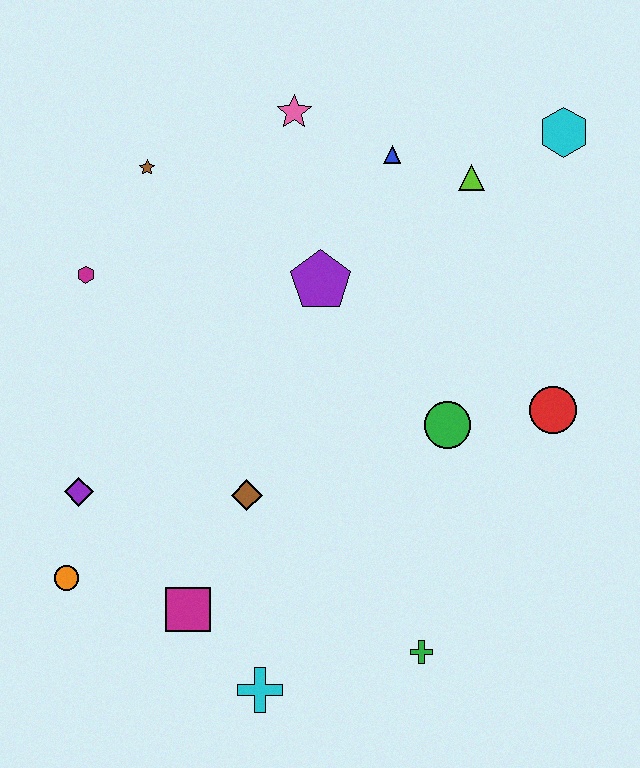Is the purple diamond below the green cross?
No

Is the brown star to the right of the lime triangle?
No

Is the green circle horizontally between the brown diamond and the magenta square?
No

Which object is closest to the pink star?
The blue triangle is closest to the pink star.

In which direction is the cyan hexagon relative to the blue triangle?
The cyan hexagon is to the right of the blue triangle.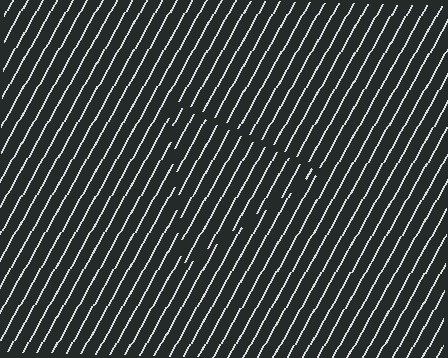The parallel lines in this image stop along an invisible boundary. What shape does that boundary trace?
An illusory triangle. The interior of the shape contains the same grating, shifted by half a period — the contour is defined by the phase discontinuity where line-ends from the inner and outer gratings abut.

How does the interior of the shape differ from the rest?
The interior of the shape contains the same grating, shifted by half a period — the contour is defined by the phase discontinuity where line-ends from the inner and outer gratings abut.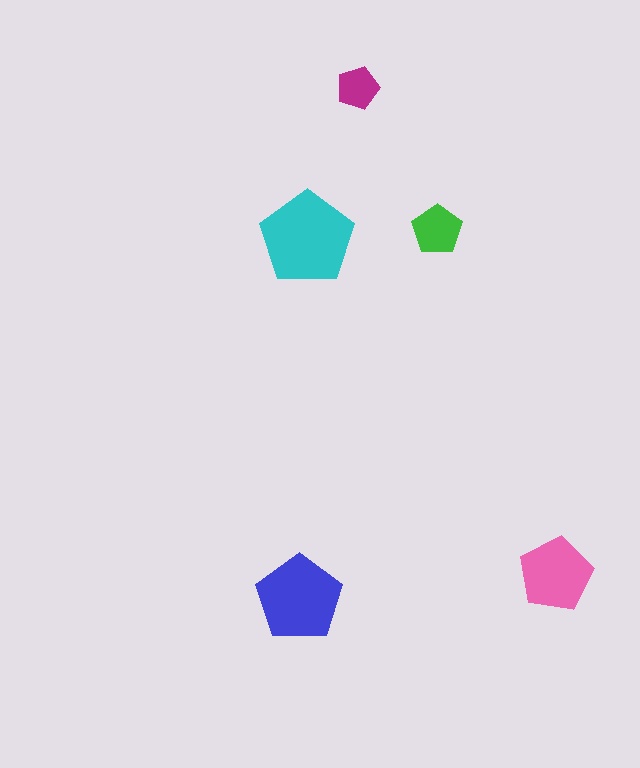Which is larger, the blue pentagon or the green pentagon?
The blue one.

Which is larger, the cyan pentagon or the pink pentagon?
The cyan one.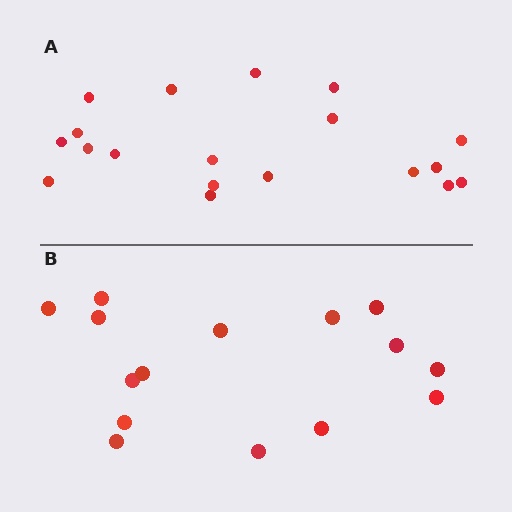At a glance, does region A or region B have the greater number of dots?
Region A (the top region) has more dots.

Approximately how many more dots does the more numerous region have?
Region A has about 4 more dots than region B.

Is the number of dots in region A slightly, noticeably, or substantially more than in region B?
Region A has noticeably more, but not dramatically so. The ratio is roughly 1.3 to 1.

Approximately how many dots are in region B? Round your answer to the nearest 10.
About 20 dots. (The exact count is 15, which rounds to 20.)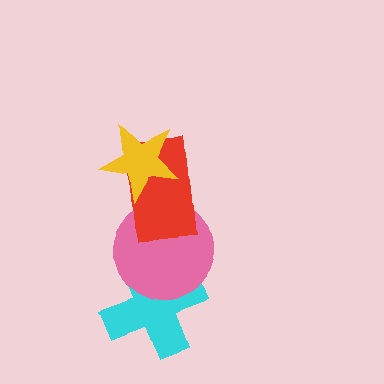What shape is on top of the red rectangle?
The yellow star is on top of the red rectangle.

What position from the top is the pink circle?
The pink circle is 3rd from the top.